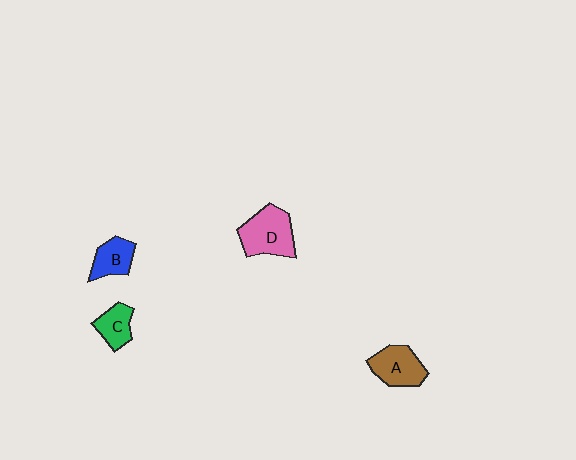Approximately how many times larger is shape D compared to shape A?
Approximately 1.2 times.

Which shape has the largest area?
Shape D (pink).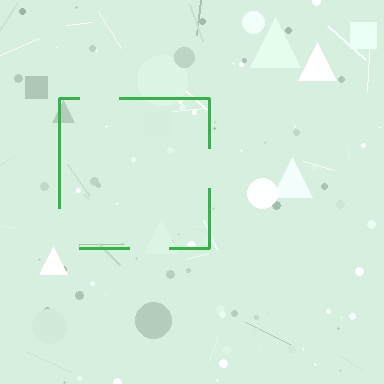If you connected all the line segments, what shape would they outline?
They would outline a square.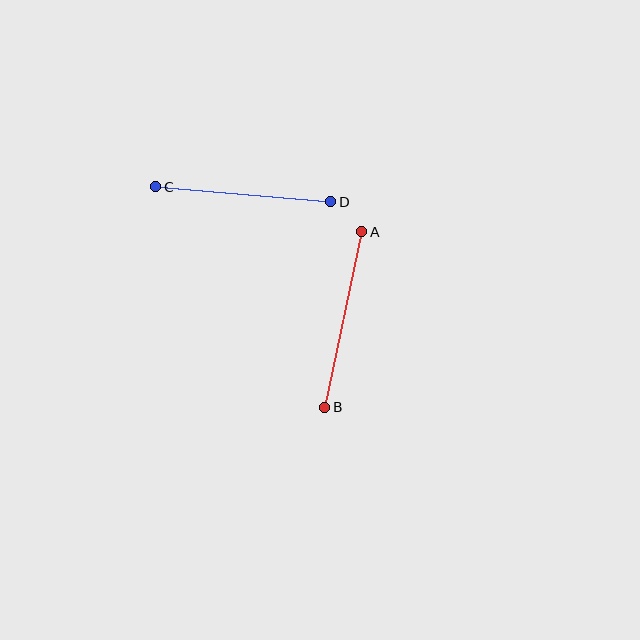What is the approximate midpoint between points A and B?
The midpoint is at approximately (343, 319) pixels.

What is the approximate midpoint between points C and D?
The midpoint is at approximately (243, 194) pixels.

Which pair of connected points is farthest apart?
Points A and B are farthest apart.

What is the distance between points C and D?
The distance is approximately 176 pixels.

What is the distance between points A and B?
The distance is approximately 180 pixels.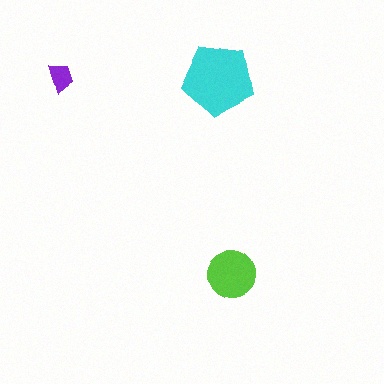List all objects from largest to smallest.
The cyan pentagon, the lime circle, the purple trapezoid.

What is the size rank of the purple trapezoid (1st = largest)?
3rd.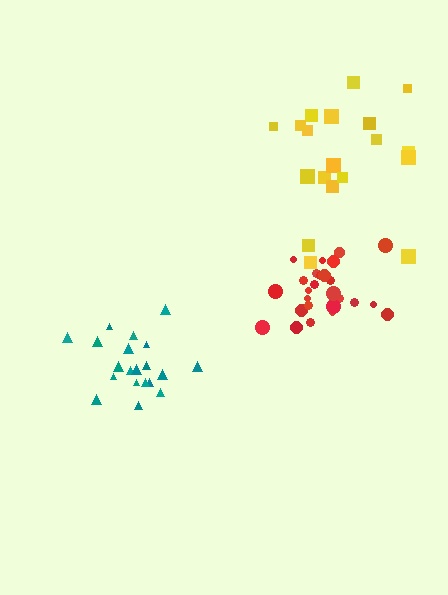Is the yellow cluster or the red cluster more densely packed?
Red.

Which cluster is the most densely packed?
Red.